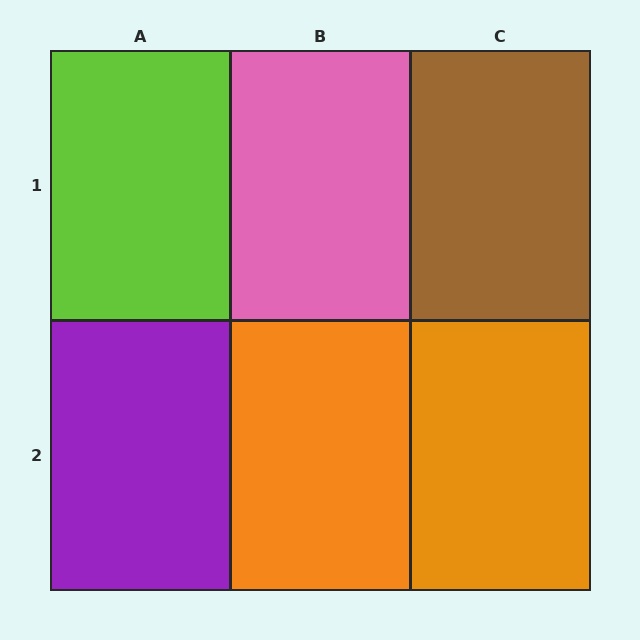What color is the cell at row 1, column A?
Lime.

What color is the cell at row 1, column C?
Brown.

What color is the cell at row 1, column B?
Pink.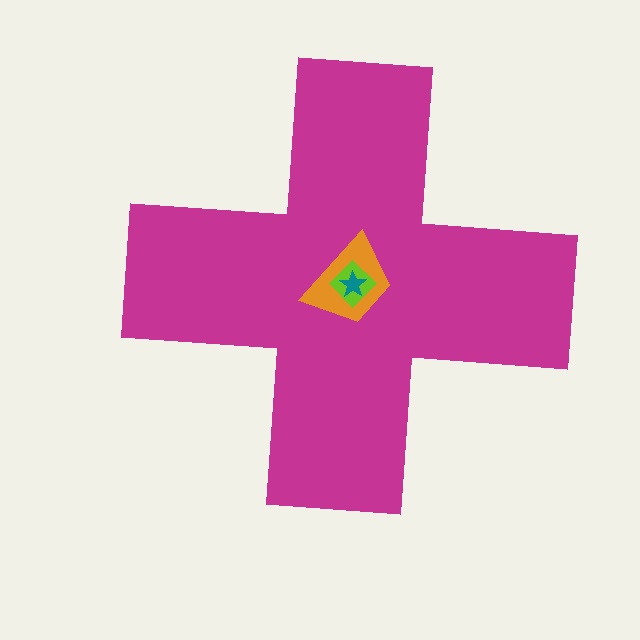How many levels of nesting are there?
4.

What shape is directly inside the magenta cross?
The orange trapezoid.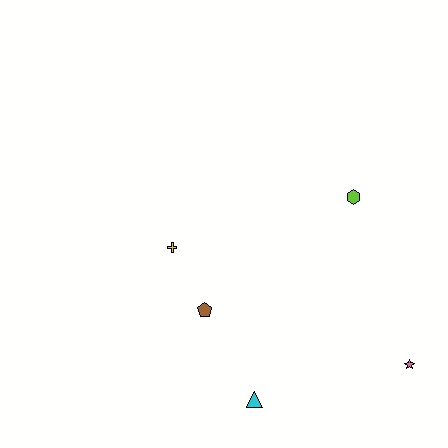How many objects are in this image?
There are 5 objects.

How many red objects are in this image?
There are no red objects.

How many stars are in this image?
There is 1 star.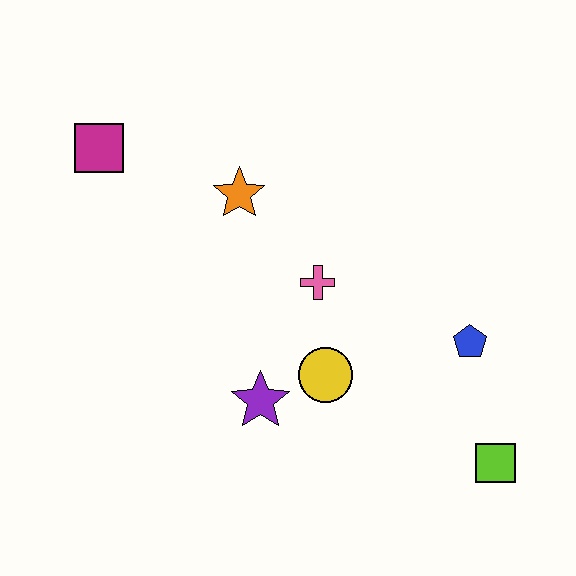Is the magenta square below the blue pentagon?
No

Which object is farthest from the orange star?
The lime square is farthest from the orange star.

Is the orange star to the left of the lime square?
Yes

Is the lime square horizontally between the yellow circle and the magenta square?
No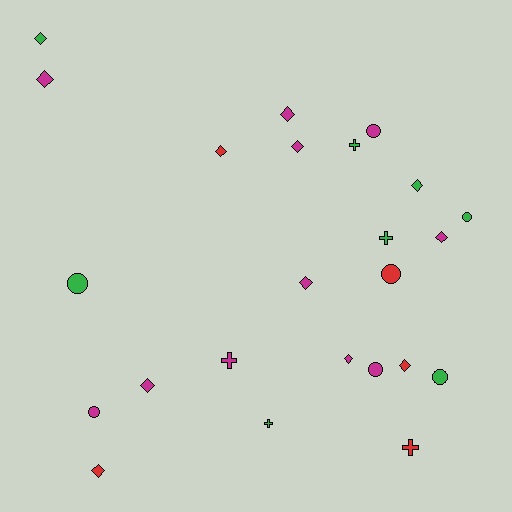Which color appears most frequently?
Magenta, with 11 objects.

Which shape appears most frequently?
Diamond, with 12 objects.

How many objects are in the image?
There are 24 objects.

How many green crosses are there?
There are 3 green crosses.